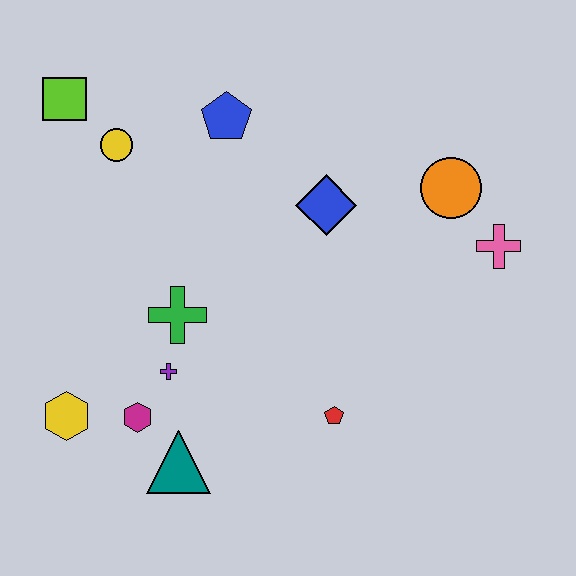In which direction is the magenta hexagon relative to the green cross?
The magenta hexagon is below the green cross.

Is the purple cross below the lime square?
Yes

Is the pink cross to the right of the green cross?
Yes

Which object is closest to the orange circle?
The pink cross is closest to the orange circle.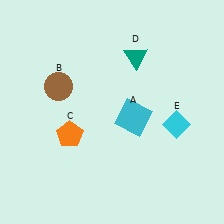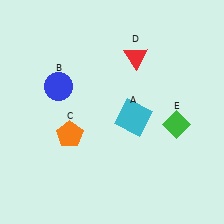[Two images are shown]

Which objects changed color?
B changed from brown to blue. D changed from teal to red. E changed from cyan to green.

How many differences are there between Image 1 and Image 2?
There are 3 differences between the two images.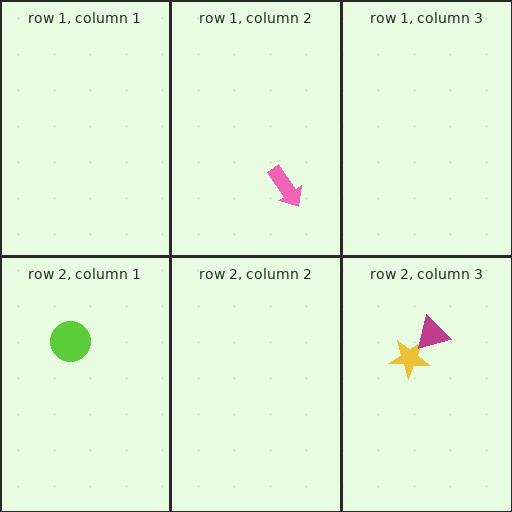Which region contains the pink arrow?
The row 1, column 2 region.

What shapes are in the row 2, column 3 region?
The yellow star, the magenta triangle.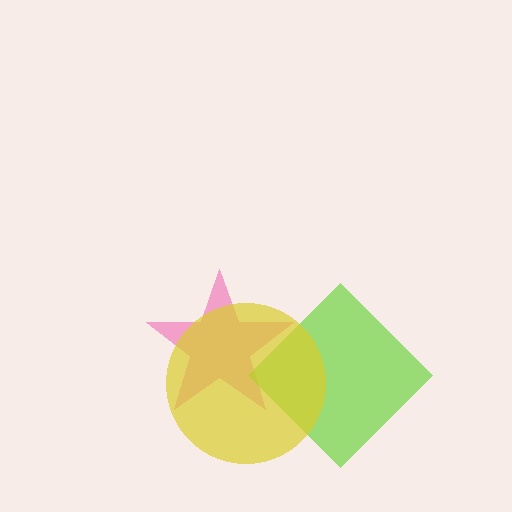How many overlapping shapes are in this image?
There are 3 overlapping shapes in the image.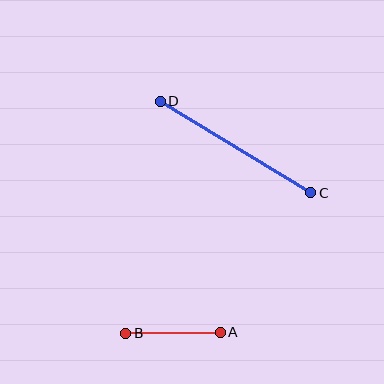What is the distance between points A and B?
The distance is approximately 94 pixels.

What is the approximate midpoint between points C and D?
The midpoint is at approximately (236, 147) pixels.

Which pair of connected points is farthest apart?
Points C and D are farthest apart.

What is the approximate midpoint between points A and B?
The midpoint is at approximately (173, 333) pixels.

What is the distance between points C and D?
The distance is approximately 176 pixels.